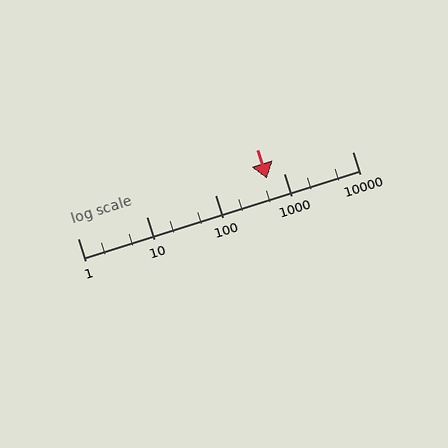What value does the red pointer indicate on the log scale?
The pointer indicates approximately 570.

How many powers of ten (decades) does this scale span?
The scale spans 4 decades, from 1 to 10000.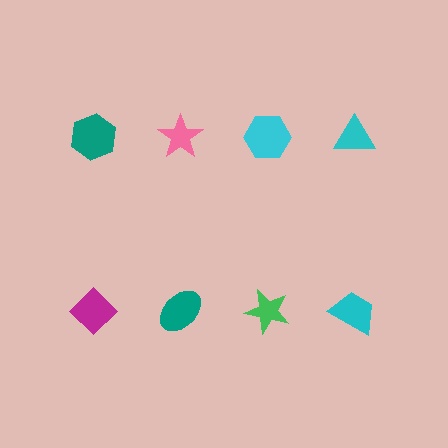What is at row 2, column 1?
A magenta diamond.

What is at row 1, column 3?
A cyan hexagon.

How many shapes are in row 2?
4 shapes.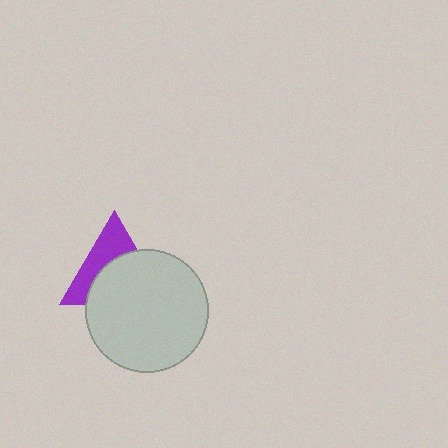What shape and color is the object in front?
The object in front is a light gray circle.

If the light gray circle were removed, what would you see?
You would see the complete purple triangle.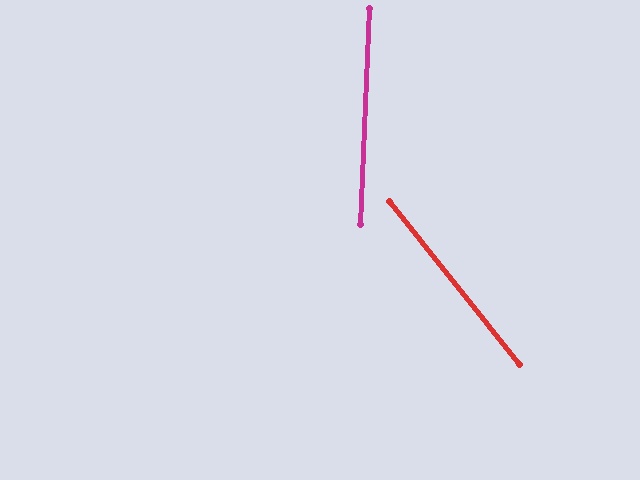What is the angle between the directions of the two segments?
Approximately 41 degrees.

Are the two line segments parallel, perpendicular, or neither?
Neither parallel nor perpendicular — they differ by about 41°.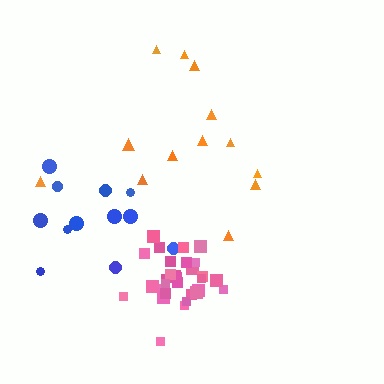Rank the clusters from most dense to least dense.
pink, blue, orange.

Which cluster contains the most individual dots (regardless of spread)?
Pink (30).